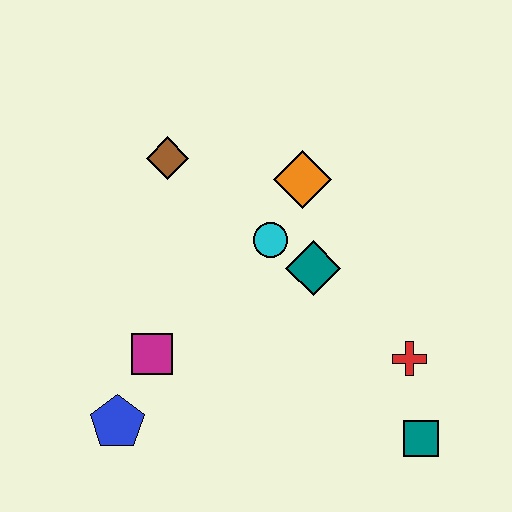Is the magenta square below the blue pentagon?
No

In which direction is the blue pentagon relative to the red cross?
The blue pentagon is to the left of the red cross.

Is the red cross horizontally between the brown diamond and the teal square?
Yes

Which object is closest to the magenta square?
The blue pentagon is closest to the magenta square.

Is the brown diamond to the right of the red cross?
No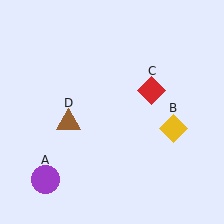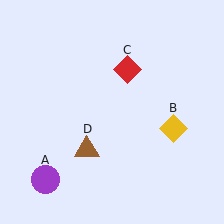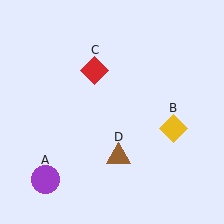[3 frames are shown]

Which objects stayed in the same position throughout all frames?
Purple circle (object A) and yellow diamond (object B) remained stationary.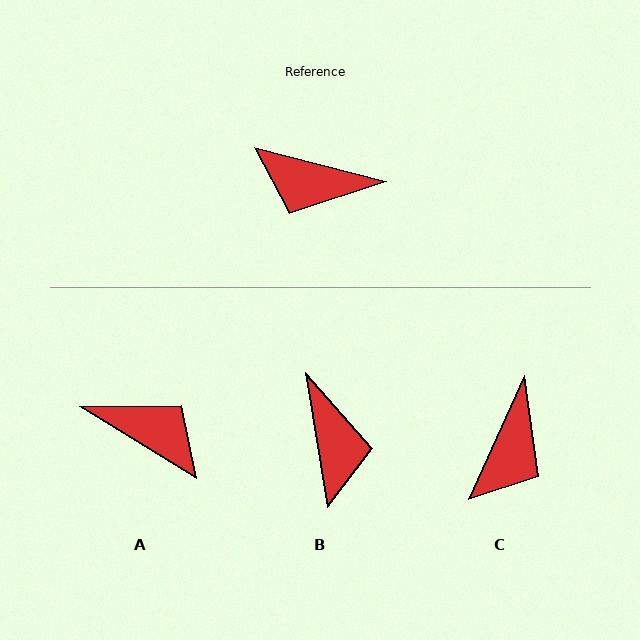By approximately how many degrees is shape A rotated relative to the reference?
Approximately 163 degrees counter-clockwise.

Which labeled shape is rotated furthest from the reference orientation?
A, about 163 degrees away.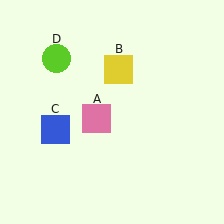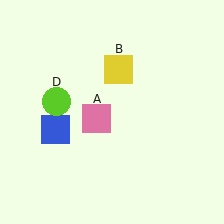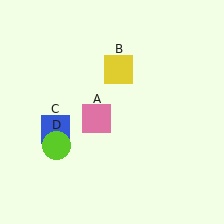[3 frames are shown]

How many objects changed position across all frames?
1 object changed position: lime circle (object D).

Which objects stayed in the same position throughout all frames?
Pink square (object A) and yellow square (object B) and blue square (object C) remained stationary.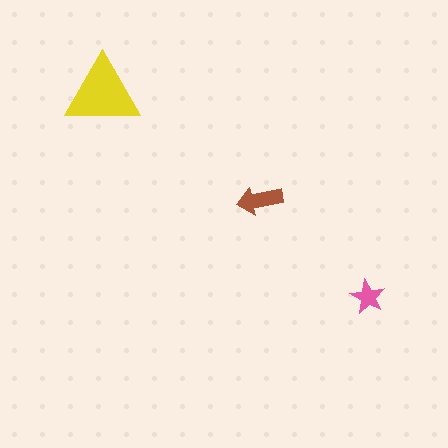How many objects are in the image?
There are 3 objects in the image.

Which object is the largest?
The yellow triangle.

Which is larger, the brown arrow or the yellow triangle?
The yellow triangle.